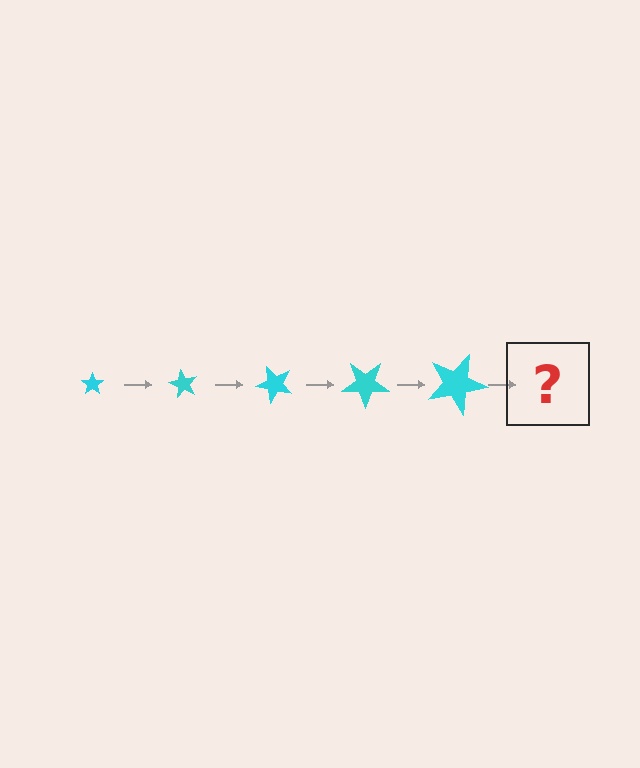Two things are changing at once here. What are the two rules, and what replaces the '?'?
The two rules are that the star grows larger each step and it rotates 60 degrees each step. The '?' should be a star, larger than the previous one and rotated 300 degrees from the start.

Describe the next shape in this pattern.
It should be a star, larger than the previous one and rotated 300 degrees from the start.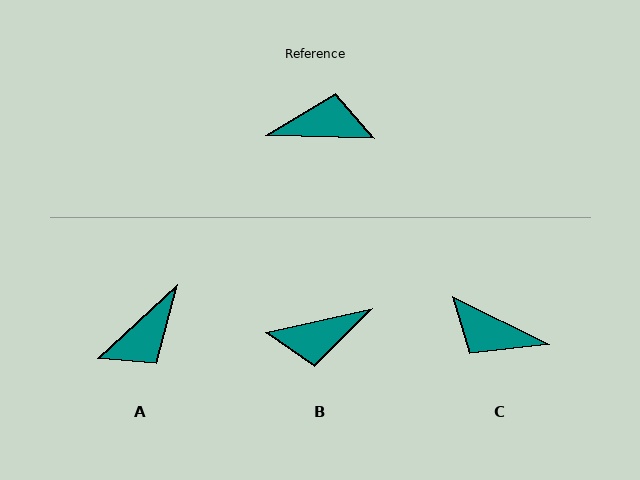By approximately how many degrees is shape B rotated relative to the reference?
Approximately 166 degrees clockwise.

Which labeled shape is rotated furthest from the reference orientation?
B, about 166 degrees away.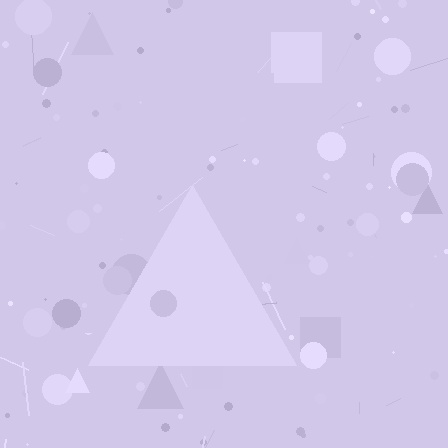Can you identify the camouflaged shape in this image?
The camouflaged shape is a triangle.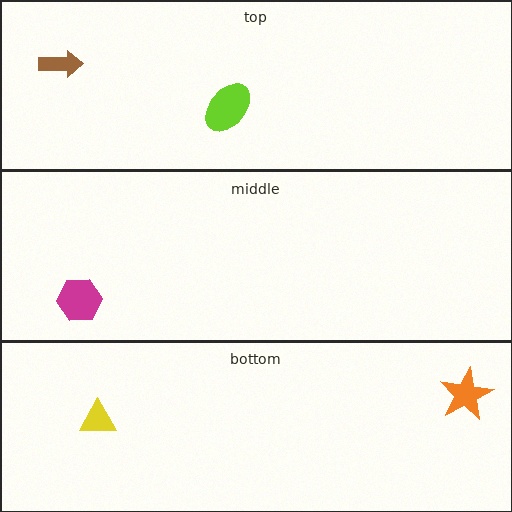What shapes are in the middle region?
The magenta hexagon.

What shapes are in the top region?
The brown arrow, the lime ellipse.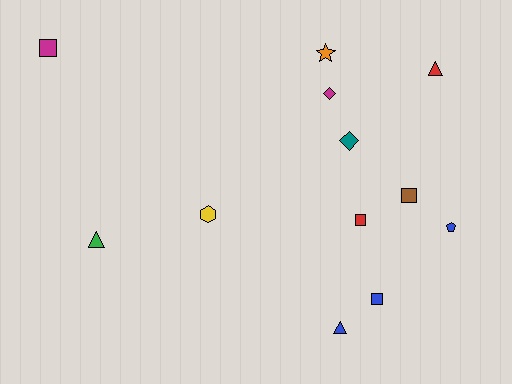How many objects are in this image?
There are 12 objects.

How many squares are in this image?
There are 4 squares.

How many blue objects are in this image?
There are 3 blue objects.